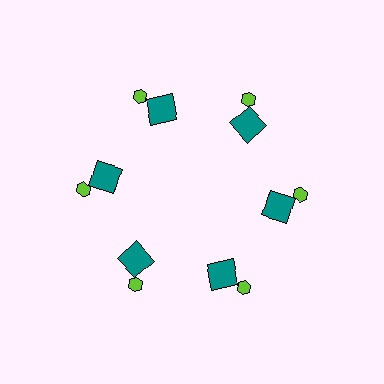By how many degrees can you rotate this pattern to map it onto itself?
The pattern maps onto itself every 60 degrees of rotation.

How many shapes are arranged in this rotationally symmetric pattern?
There are 12 shapes, arranged in 6 groups of 2.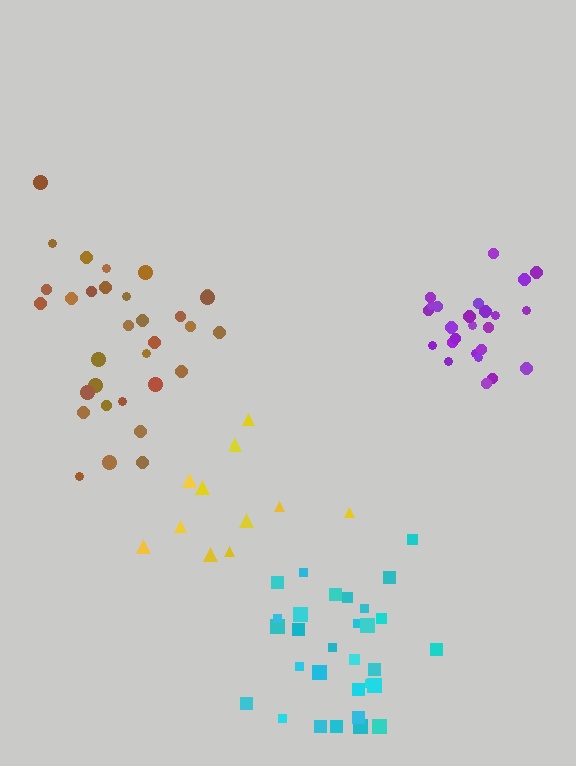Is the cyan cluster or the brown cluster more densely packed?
Cyan.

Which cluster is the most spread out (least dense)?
Yellow.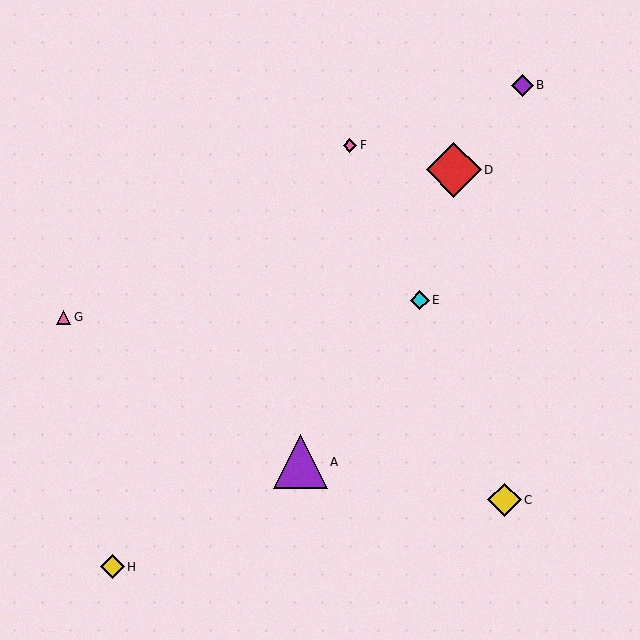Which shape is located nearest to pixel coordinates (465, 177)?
The red diamond (labeled D) at (454, 170) is nearest to that location.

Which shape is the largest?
The red diamond (labeled D) is the largest.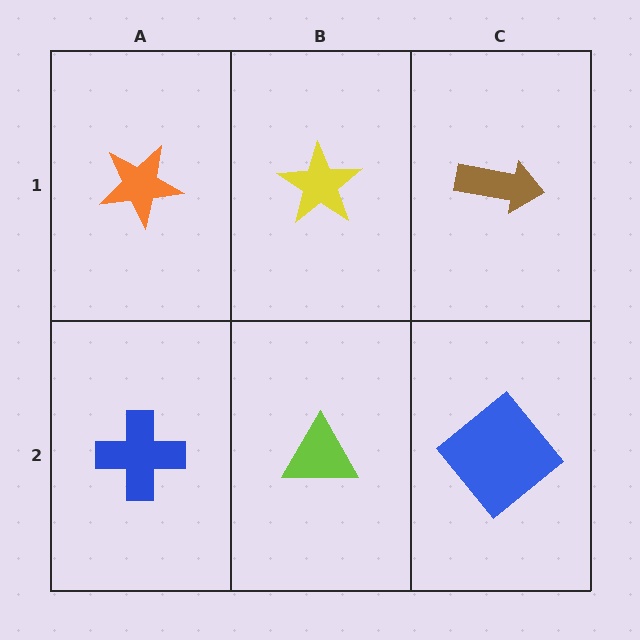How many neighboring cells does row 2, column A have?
2.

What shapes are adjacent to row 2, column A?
An orange star (row 1, column A), a lime triangle (row 2, column B).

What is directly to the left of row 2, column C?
A lime triangle.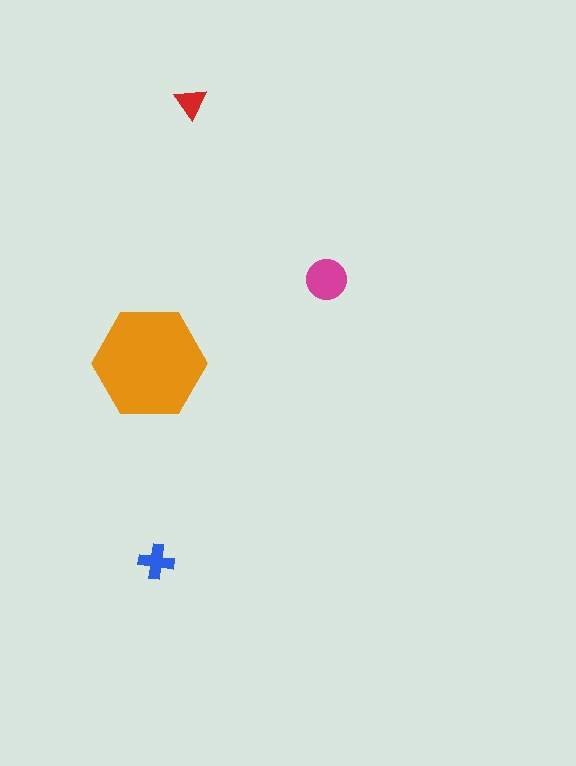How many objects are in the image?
There are 4 objects in the image.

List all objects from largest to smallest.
The orange hexagon, the magenta circle, the blue cross, the red triangle.